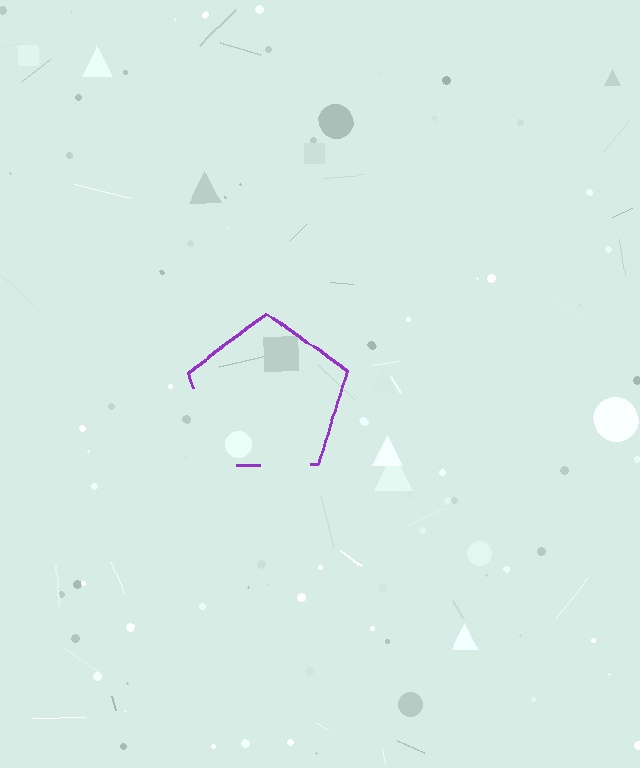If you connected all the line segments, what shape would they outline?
They would outline a pentagon.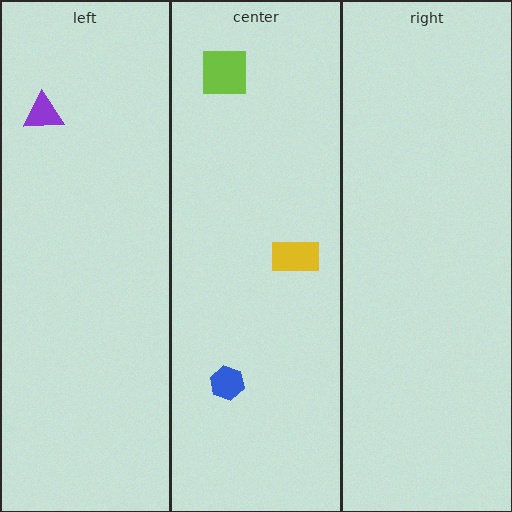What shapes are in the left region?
The purple triangle.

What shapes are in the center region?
The lime square, the yellow rectangle, the blue hexagon.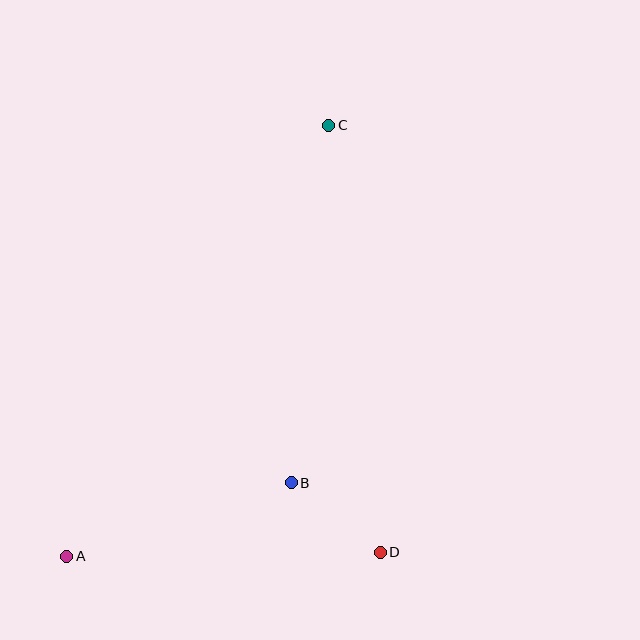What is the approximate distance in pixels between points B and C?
The distance between B and C is approximately 360 pixels.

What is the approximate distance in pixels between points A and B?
The distance between A and B is approximately 236 pixels.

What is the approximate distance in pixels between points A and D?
The distance between A and D is approximately 314 pixels.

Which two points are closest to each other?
Points B and D are closest to each other.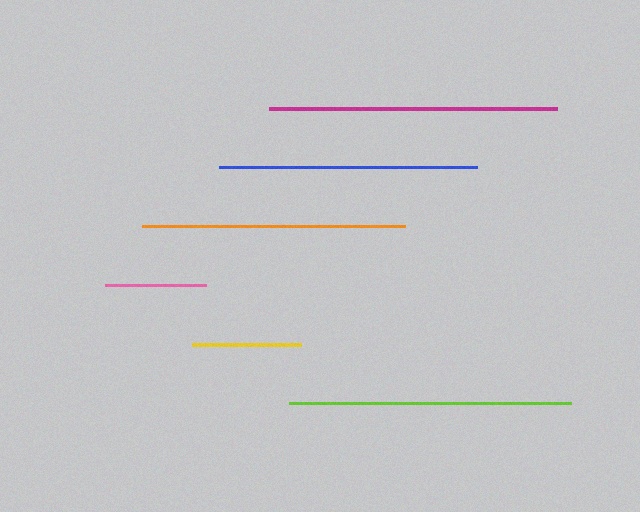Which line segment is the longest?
The magenta line is the longest at approximately 288 pixels.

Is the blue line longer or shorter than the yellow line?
The blue line is longer than the yellow line.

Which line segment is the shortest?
The pink line is the shortest at approximately 100 pixels.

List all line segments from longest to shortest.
From longest to shortest: magenta, lime, orange, blue, yellow, pink.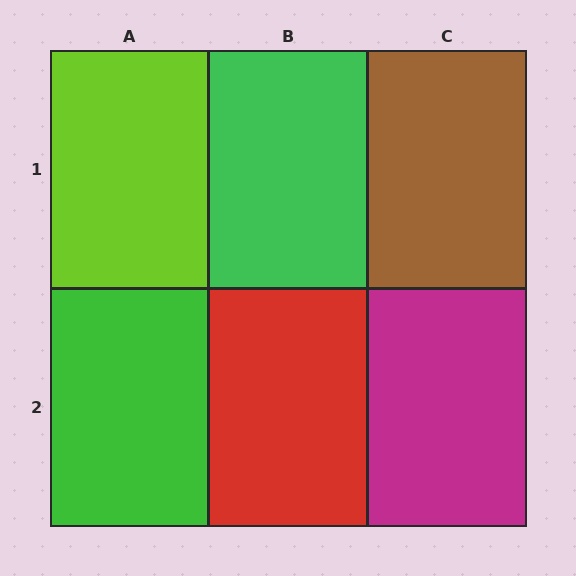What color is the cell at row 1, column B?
Green.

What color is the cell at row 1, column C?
Brown.